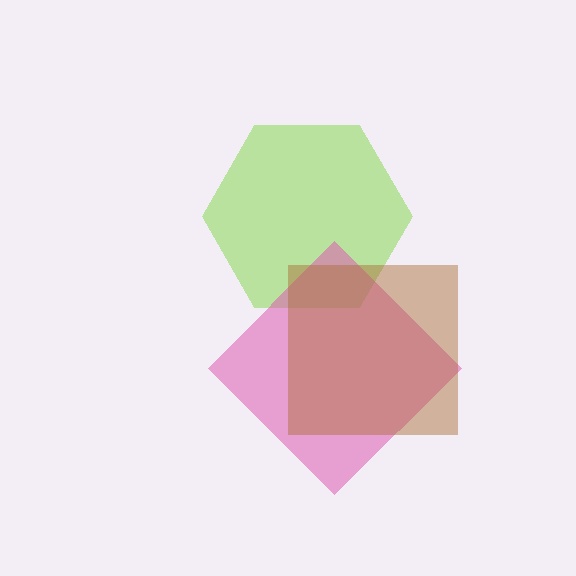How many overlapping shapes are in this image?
There are 3 overlapping shapes in the image.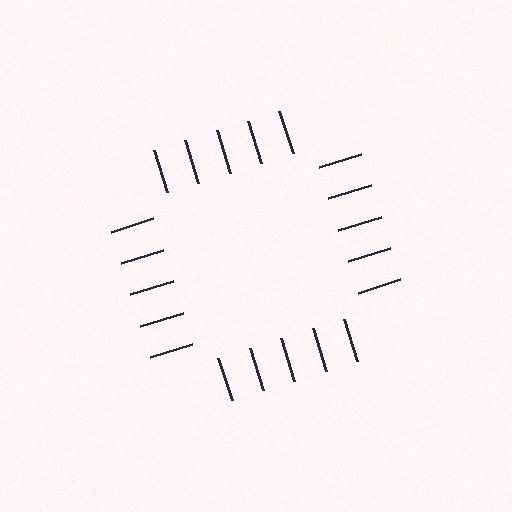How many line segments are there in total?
20 — 5 along each of the 4 edges.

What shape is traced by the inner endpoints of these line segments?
An illusory square — the line segments terminate on its edges but no continuous stroke is drawn.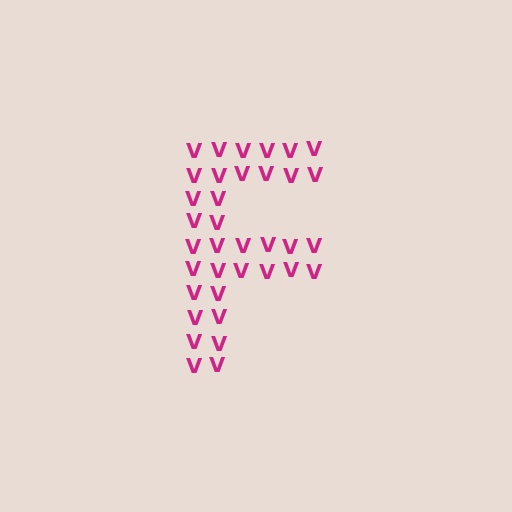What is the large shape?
The large shape is the letter F.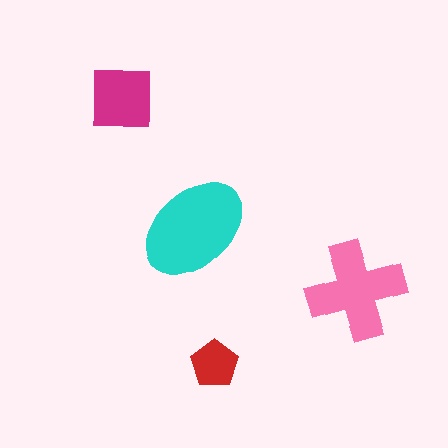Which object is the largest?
The cyan ellipse.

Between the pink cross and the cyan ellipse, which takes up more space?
The cyan ellipse.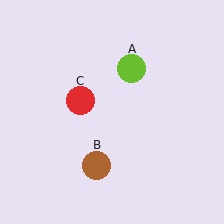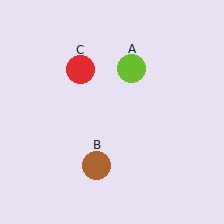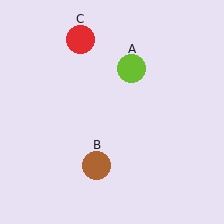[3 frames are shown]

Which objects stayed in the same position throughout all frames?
Lime circle (object A) and brown circle (object B) remained stationary.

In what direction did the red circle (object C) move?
The red circle (object C) moved up.